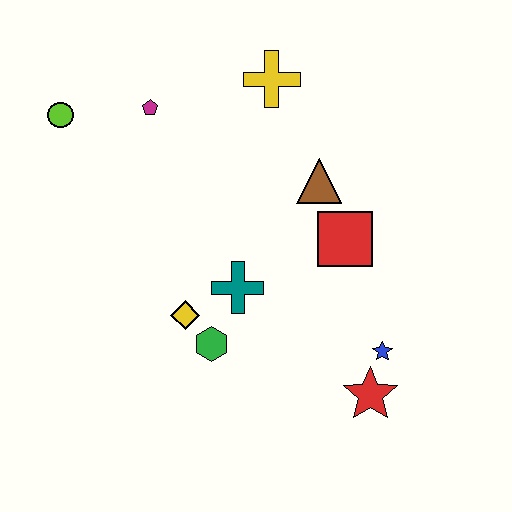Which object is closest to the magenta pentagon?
The lime circle is closest to the magenta pentagon.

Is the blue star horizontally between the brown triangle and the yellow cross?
No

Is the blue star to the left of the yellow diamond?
No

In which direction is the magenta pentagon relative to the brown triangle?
The magenta pentagon is to the left of the brown triangle.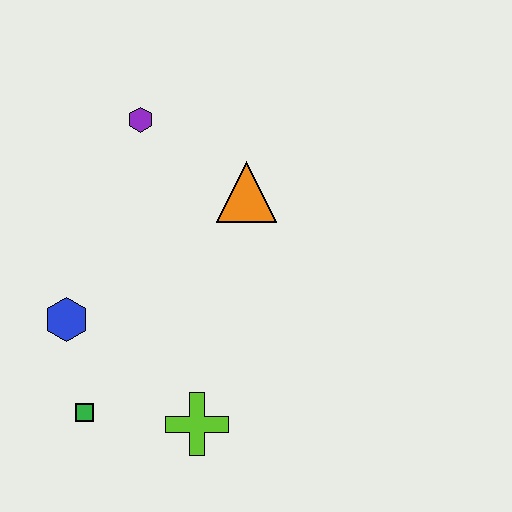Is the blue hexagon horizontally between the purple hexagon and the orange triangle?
No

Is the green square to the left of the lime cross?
Yes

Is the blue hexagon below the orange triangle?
Yes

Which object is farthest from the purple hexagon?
The lime cross is farthest from the purple hexagon.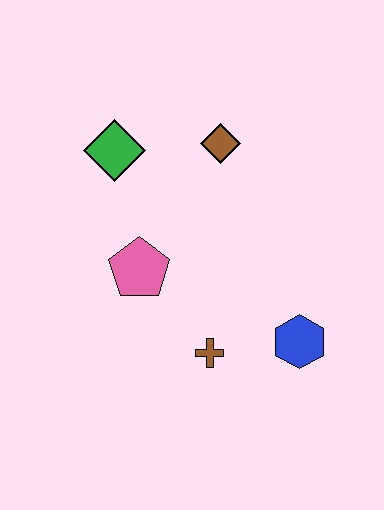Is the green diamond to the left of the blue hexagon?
Yes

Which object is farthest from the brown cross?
The green diamond is farthest from the brown cross.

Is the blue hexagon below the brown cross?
No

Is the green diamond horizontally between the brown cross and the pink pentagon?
No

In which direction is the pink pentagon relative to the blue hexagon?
The pink pentagon is to the left of the blue hexagon.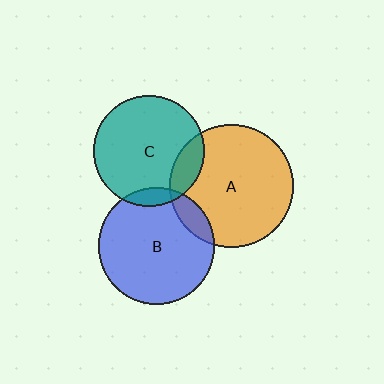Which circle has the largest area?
Circle A (orange).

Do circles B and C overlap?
Yes.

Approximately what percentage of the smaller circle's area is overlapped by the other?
Approximately 10%.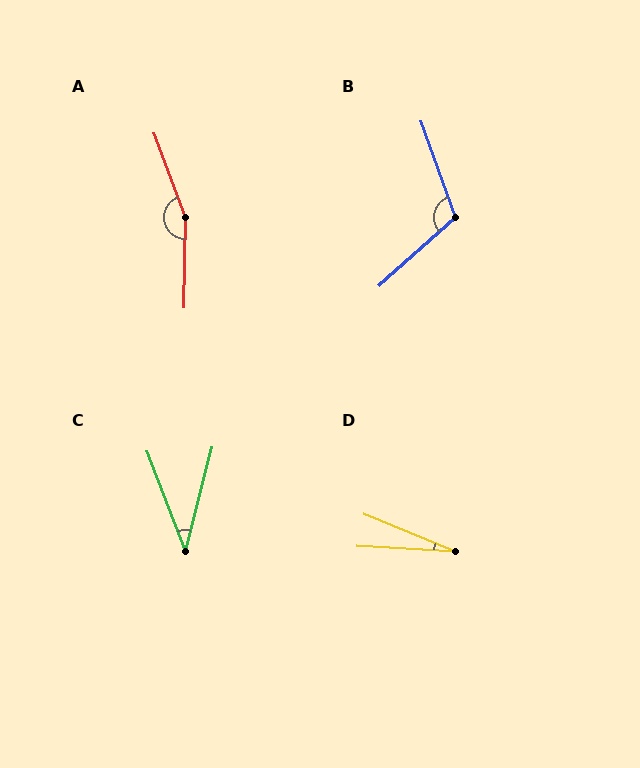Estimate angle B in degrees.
Approximately 112 degrees.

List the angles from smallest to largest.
D (19°), C (35°), B (112°), A (159°).